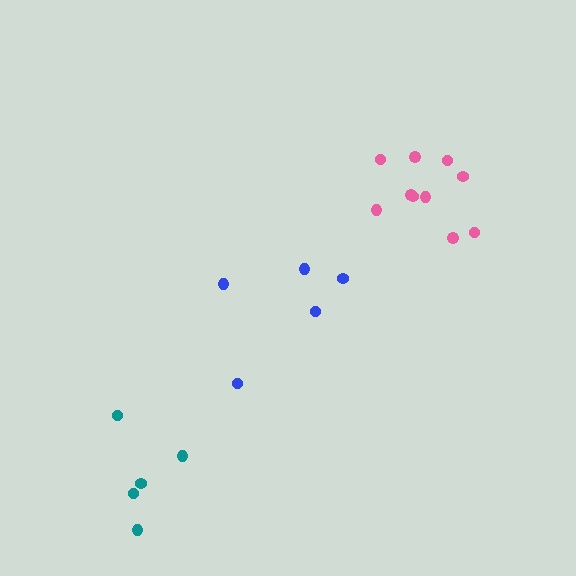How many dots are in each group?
Group 1: 5 dots, Group 2: 10 dots, Group 3: 5 dots (20 total).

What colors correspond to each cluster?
The clusters are colored: teal, pink, blue.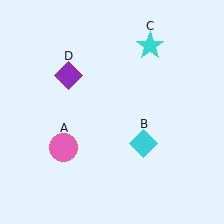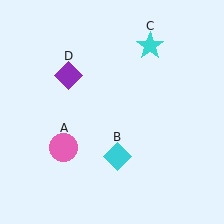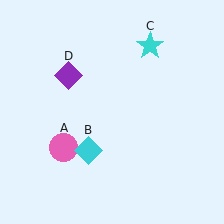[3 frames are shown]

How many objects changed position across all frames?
1 object changed position: cyan diamond (object B).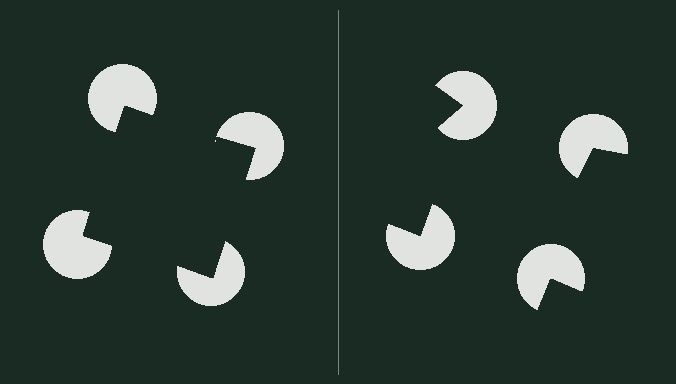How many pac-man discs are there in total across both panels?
8 — 4 on each side.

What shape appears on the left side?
An illusory square.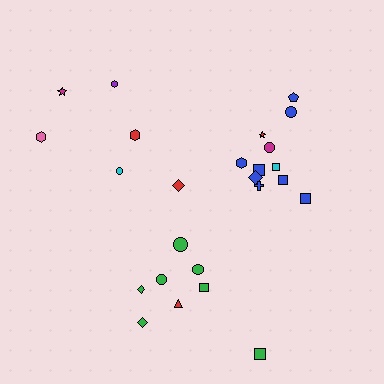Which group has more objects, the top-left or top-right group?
The top-right group.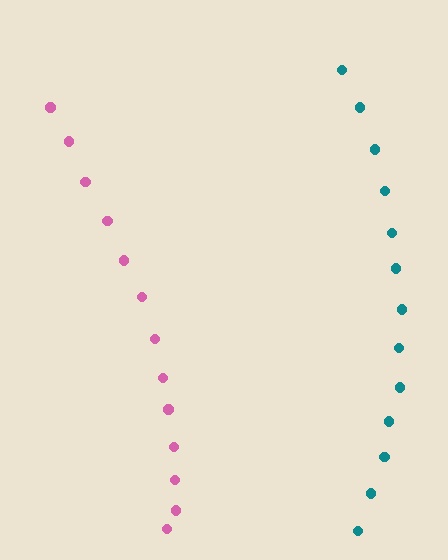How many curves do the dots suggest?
There are 2 distinct paths.